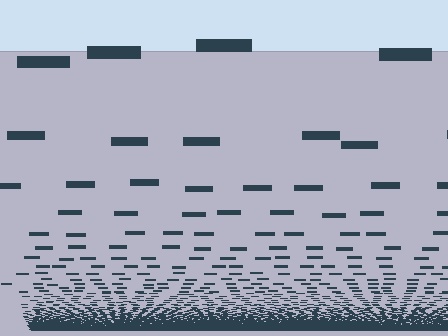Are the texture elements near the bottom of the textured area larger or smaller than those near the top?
Smaller. The gradient is inverted — elements near the bottom are smaller and denser.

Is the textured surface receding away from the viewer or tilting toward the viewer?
The surface appears to tilt toward the viewer. Texture elements get larger and sparser toward the top.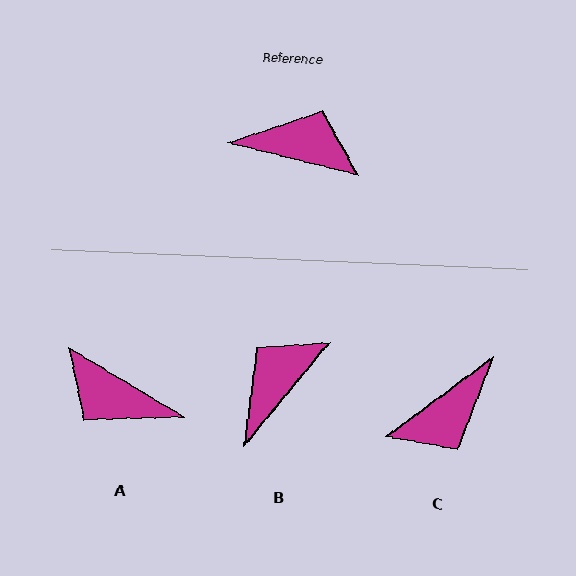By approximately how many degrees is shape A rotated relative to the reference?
Approximately 163 degrees counter-clockwise.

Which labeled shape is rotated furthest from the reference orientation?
A, about 163 degrees away.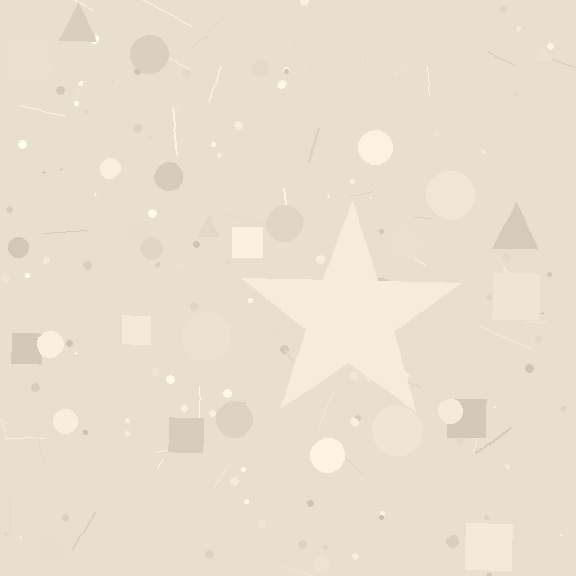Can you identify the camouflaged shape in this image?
The camouflaged shape is a star.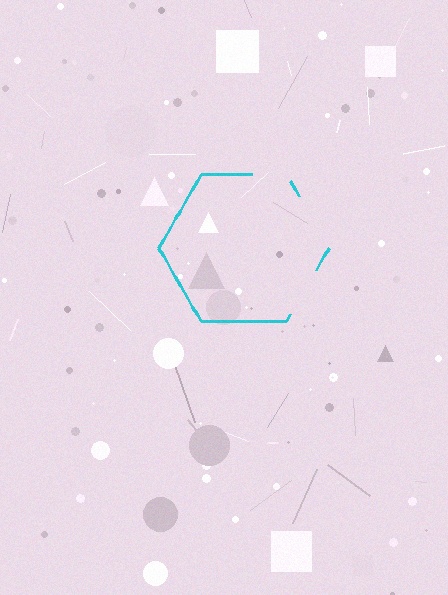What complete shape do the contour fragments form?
The contour fragments form a hexagon.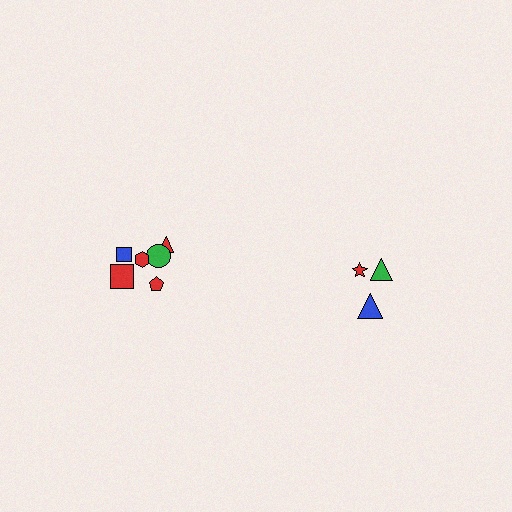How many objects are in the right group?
There are 3 objects.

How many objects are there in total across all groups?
There are 9 objects.